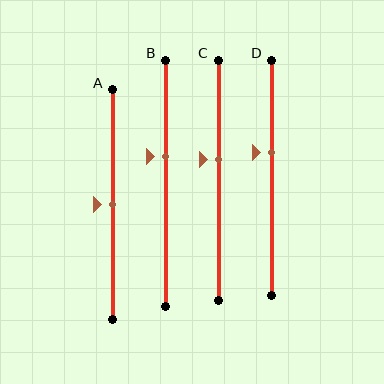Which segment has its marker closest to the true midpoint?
Segment A has its marker closest to the true midpoint.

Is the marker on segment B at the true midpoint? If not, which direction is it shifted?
No, the marker on segment B is shifted upward by about 11% of the segment length.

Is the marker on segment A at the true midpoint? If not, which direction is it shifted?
Yes, the marker on segment A is at the true midpoint.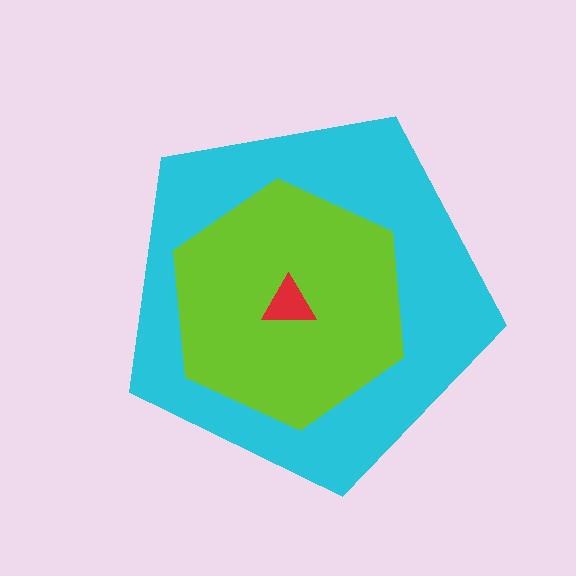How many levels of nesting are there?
3.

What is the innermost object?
The red triangle.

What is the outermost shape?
The cyan pentagon.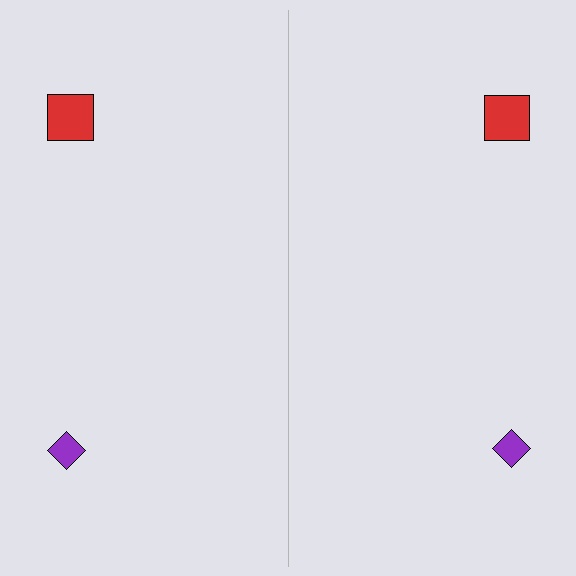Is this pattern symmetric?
Yes, this pattern has bilateral (reflection) symmetry.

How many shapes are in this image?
There are 4 shapes in this image.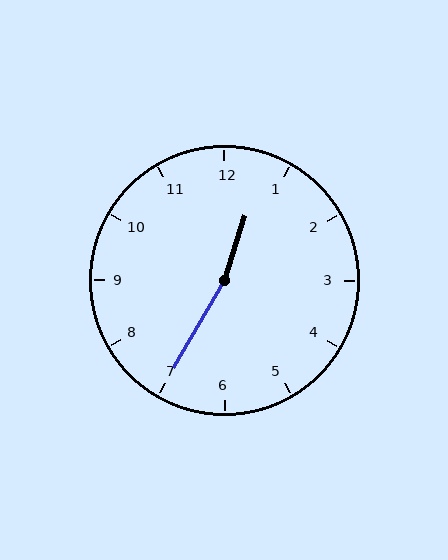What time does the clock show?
12:35.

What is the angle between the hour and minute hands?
Approximately 168 degrees.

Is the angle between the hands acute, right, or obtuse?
It is obtuse.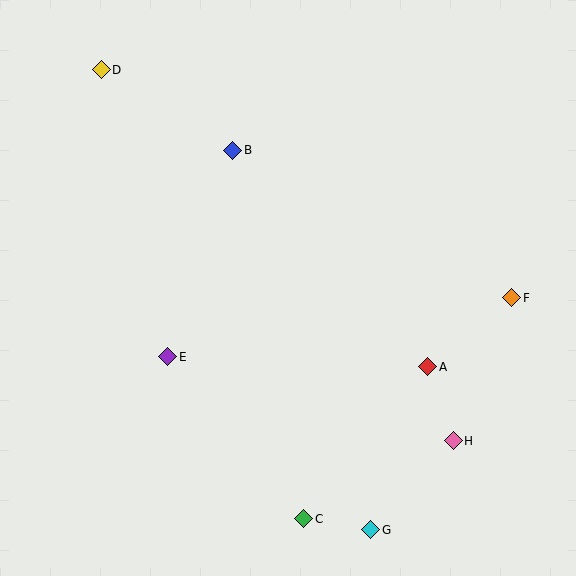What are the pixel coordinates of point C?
Point C is at (304, 519).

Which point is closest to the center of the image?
Point E at (168, 357) is closest to the center.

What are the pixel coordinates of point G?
Point G is at (371, 530).